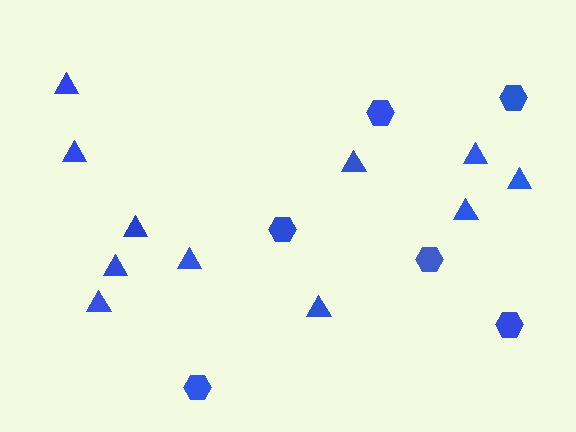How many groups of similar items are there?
There are 2 groups: one group of triangles (11) and one group of hexagons (6).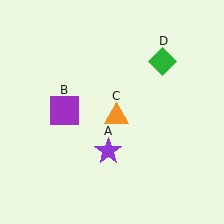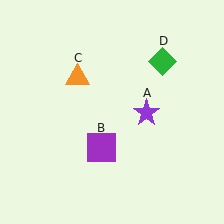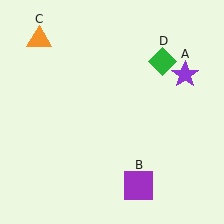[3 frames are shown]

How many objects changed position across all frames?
3 objects changed position: purple star (object A), purple square (object B), orange triangle (object C).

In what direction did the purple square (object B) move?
The purple square (object B) moved down and to the right.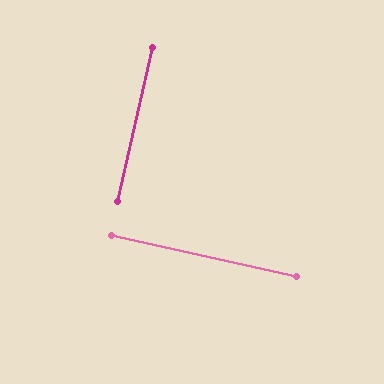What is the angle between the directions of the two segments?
Approximately 89 degrees.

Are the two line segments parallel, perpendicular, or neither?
Perpendicular — they meet at approximately 89°.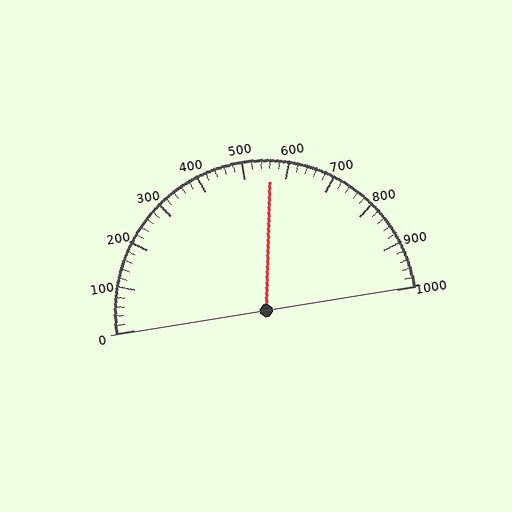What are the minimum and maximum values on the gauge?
The gauge ranges from 0 to 1000.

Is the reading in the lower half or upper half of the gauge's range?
The reading is in the upper half of the range (0 to 1000).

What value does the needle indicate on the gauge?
The needle indicates approximately 560.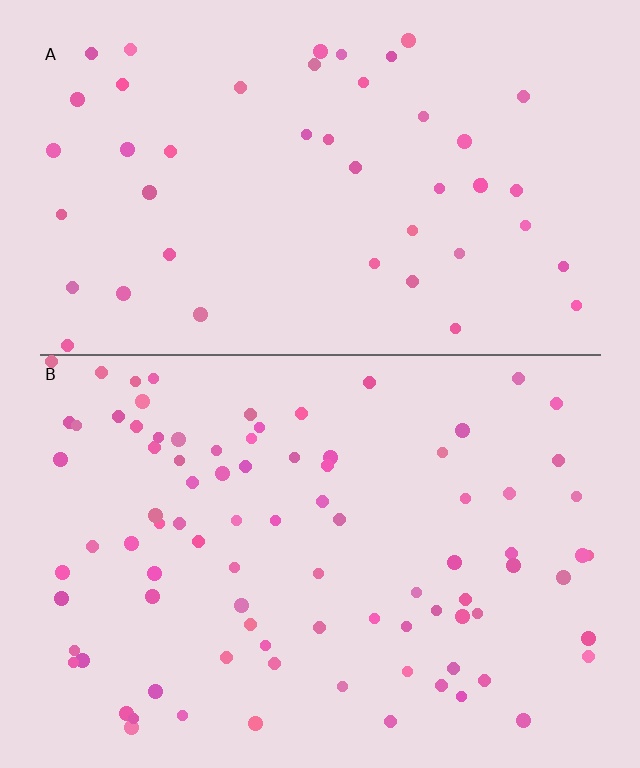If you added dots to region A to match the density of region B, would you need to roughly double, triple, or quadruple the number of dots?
Approximately double.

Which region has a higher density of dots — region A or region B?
B (the bottom).